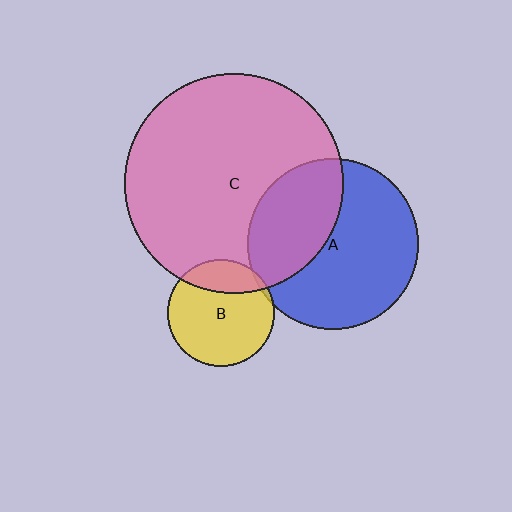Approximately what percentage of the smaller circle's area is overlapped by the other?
Approximately 35%.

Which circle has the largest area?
Circle C (pink).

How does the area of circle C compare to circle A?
Approximately 1.7 times.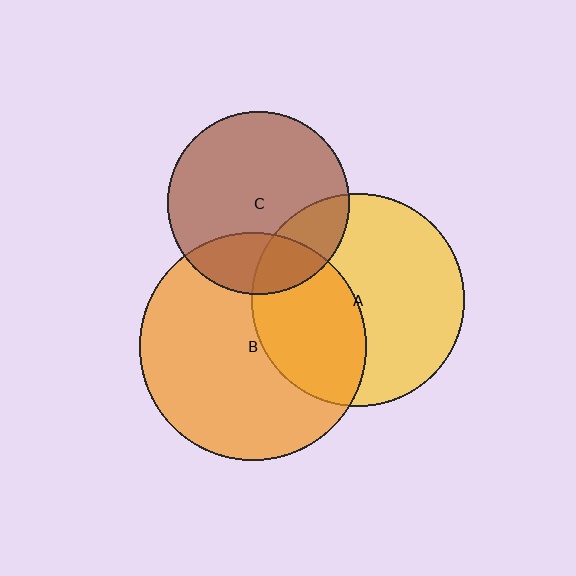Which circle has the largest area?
Circle B (orange).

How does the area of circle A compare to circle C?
Approximately 1.4 times.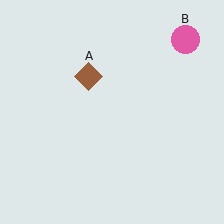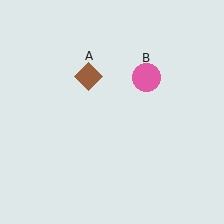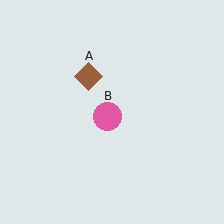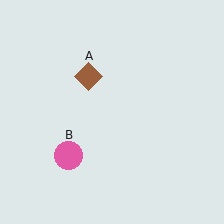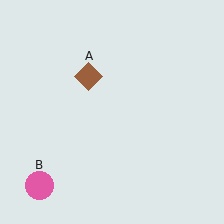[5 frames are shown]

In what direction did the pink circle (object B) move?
The pink circle (object B) moved down and to the left.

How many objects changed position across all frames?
1 object changed position: pink circle (object B).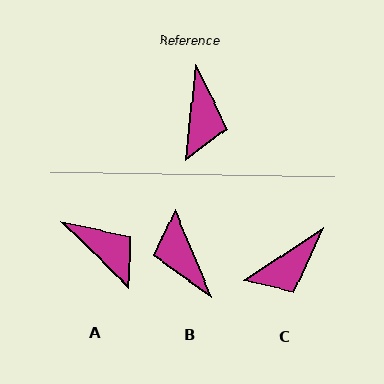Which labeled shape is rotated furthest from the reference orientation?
B, about 151 degrees away.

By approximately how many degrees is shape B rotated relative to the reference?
Approximately 151 degrees clockwise.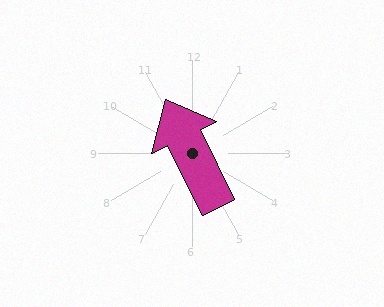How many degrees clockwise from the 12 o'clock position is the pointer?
Approximately 334 degrees.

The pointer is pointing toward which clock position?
Roughly 11 o'clock.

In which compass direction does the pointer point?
Northwest.